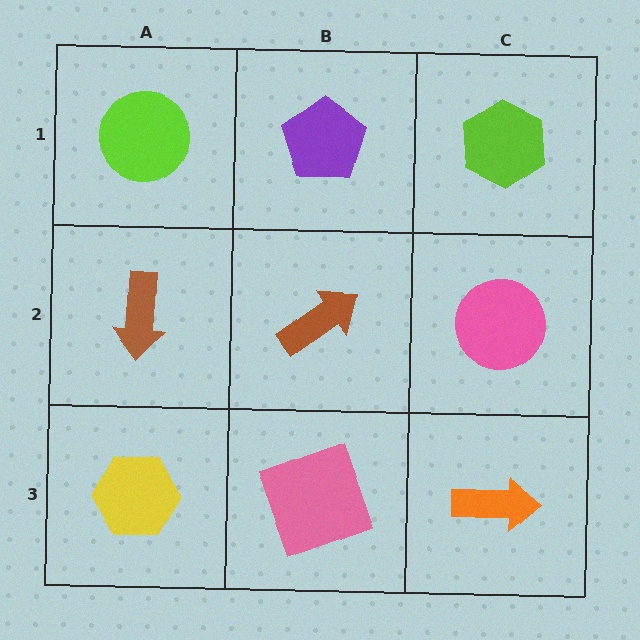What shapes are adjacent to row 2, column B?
A purple pentagon (row 1, column B), a pink square (row 3, column B), a brown arrow (row 2, column A), a pink circle (row 2, column C).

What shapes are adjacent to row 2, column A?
A lime circle (row 1, column A), a yellow hexagon (row 3, column A), a brown arrow (row 2, column B).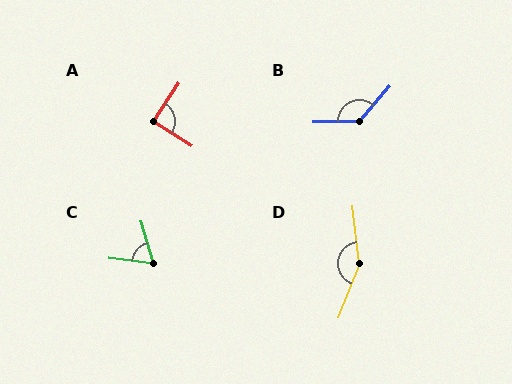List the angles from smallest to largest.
C (67°), A (88°), B (132°), D (152°).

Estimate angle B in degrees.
Approximately 132 degrees.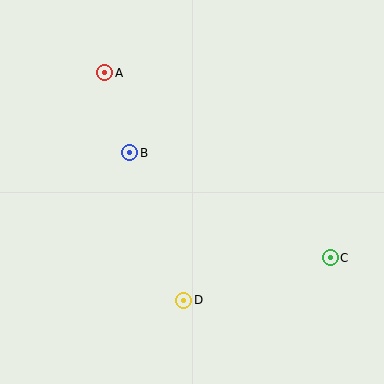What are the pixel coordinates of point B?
Point B is at (130, 153).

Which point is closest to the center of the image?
Point B at (130, 153) is closest to the center.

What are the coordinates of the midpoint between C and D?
The midpoint between C and D is at (257, 279).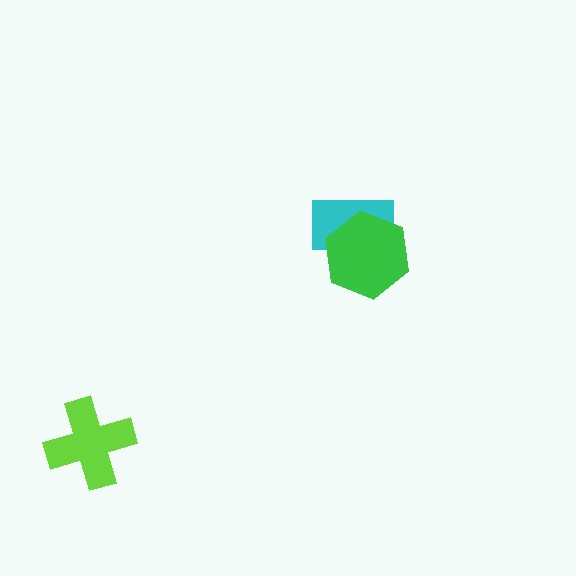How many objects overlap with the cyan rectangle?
1 object overlaps with the cyan rectangle.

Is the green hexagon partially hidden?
No, no other shape covers it.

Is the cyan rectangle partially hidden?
Yes, it is partially covered by another shape.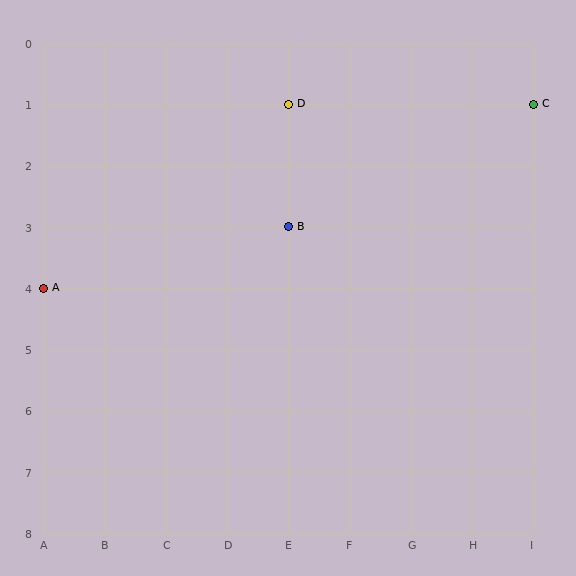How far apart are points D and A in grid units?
Points D and A are 4 columns and 3 rows apart (about 5.0 grid units diagonally).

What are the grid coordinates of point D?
Point D is at grid coordinates (E, 1).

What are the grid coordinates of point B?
Point B is at grid coordinates (E, 3).